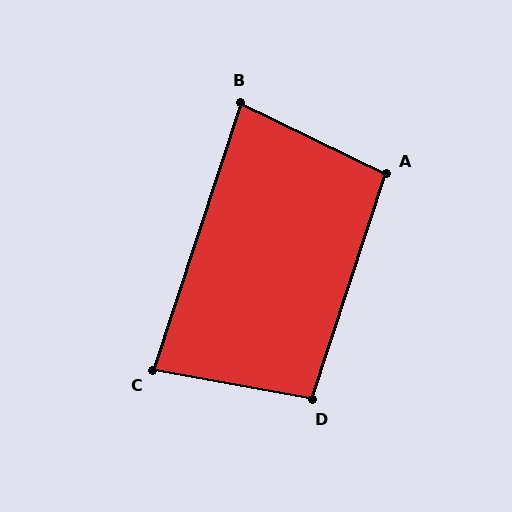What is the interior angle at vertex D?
Approximately 98 degrees (obtuse).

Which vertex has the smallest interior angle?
C, at approximately 82 degrees.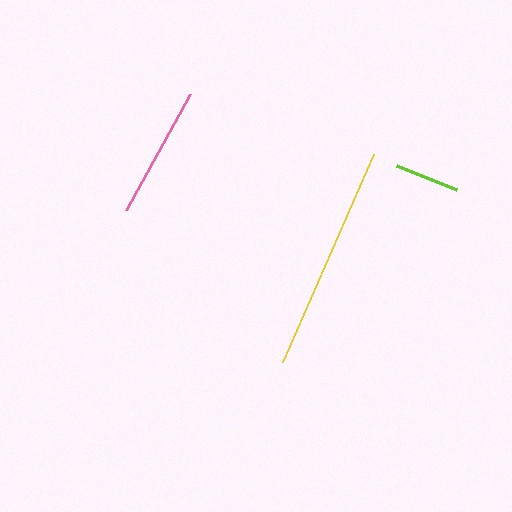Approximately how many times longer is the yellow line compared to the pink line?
The yellow line is approximately 1.7 times the length of the pink line.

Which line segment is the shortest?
The lime line is the shortest at approximately 65 pixels.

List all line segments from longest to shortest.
From longest to shortest: yellow, pink, lime.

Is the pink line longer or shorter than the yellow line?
The yellow line is longer than the pink line.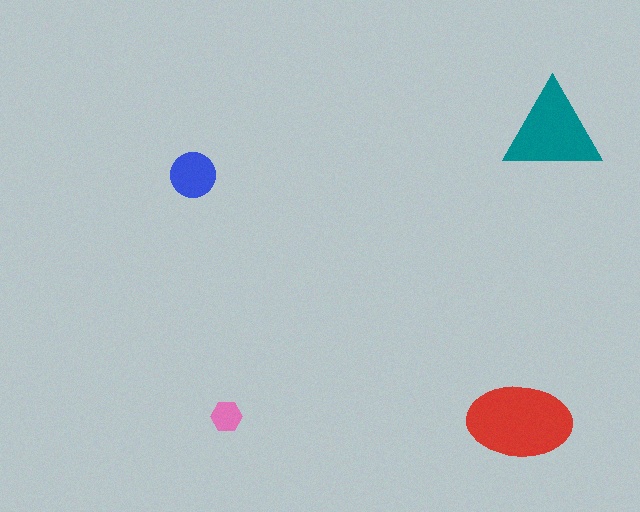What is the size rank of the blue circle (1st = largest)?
3rd.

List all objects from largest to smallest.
The red ellipse, the teal triangle, the blue circle, the pink hexagon.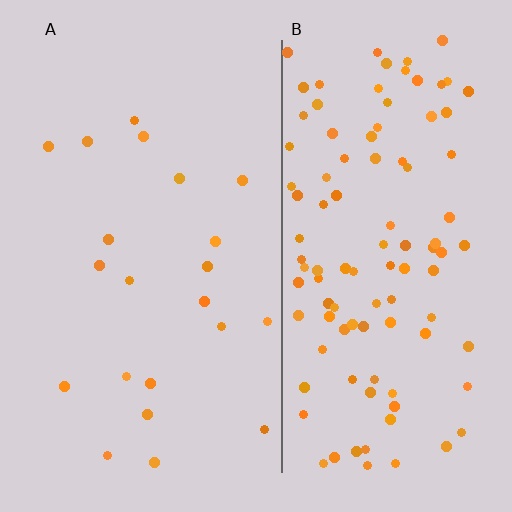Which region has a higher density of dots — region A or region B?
B (the right).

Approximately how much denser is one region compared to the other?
Approximately 5.0× — region B over region A.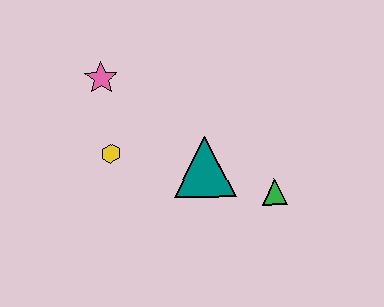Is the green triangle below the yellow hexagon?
Yes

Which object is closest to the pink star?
The yellow hexagon is closest to the pink star.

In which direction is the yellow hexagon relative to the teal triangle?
The yellow hexagon is to the left of the teal triangle.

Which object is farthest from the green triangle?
The pink star is farthest from the green triangle.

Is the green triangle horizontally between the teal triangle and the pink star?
No